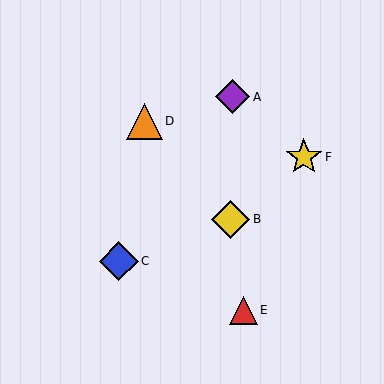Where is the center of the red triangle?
The center of the red triangle is at (244, 310).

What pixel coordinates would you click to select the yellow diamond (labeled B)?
Click at (231, 219) to select the yellow diamond B.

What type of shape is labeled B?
Shape B is a yellow diamond.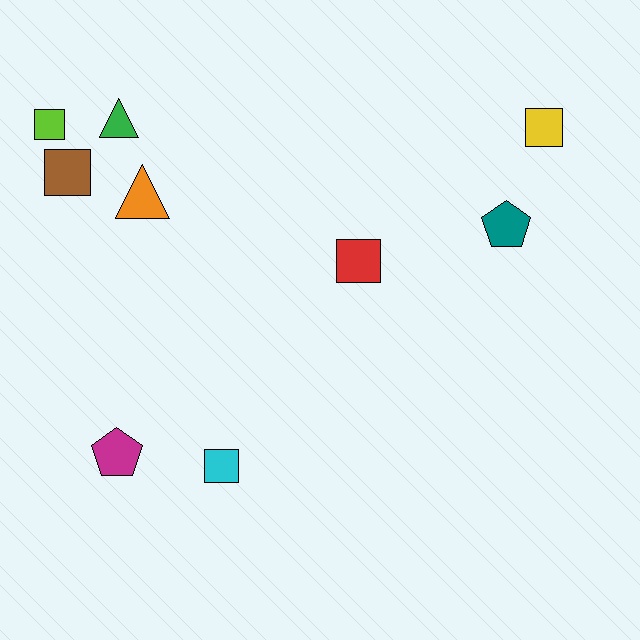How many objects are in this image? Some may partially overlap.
There are 9 objects.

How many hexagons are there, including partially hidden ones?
There are no hexagons.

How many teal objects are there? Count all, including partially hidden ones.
There is 1 teal object.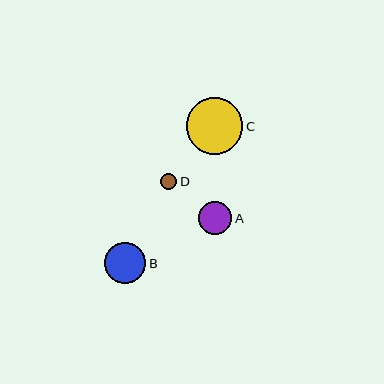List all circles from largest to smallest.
From largest to smallest: C, B, A, D.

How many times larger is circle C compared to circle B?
Circle C is approximately 1.4 times the size of circle B.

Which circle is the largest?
Circle C is the largest with a size of approximately 56 pixels.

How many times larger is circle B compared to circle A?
Circle B is approximately 1.2 times the size of circle A.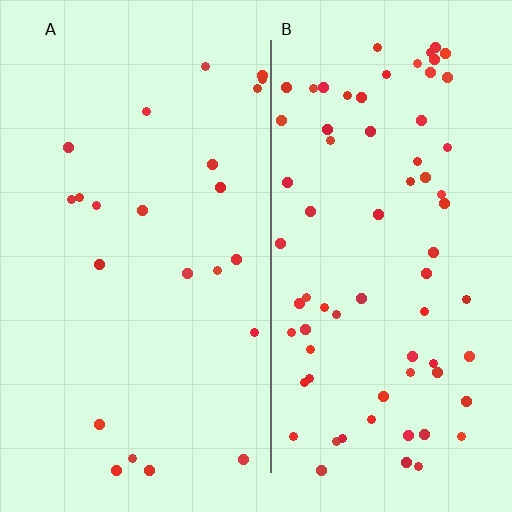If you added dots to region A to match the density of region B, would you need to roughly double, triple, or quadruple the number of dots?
Approximately triple.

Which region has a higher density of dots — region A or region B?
B (the right).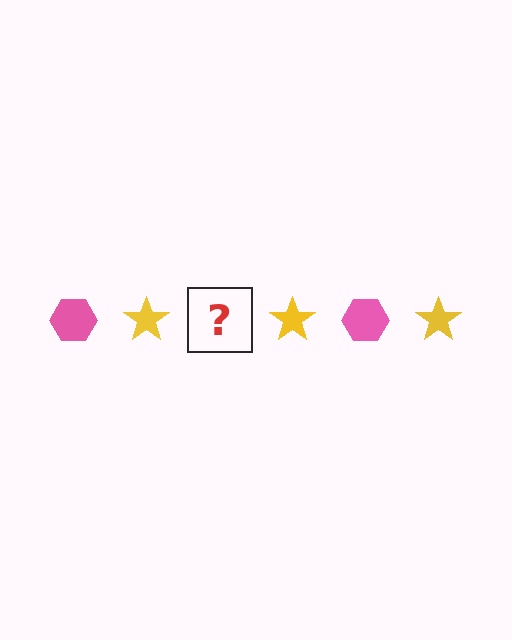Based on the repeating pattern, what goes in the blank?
The blank should be a pink hexagon.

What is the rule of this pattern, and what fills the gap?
The rule is that the pattern alternates between pink hexagon and yellow star. The gap should be filled with a pink hexagon.